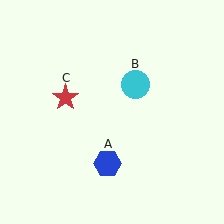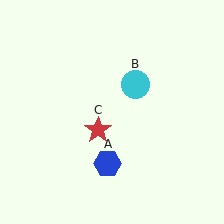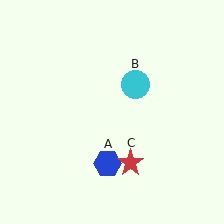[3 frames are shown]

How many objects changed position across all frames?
1 object changed position: red star (object C).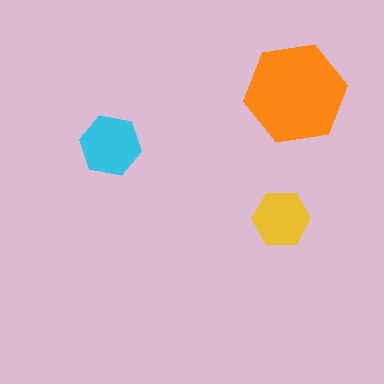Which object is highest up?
The orange hexagon is topmost.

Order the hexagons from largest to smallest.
the orange one, the cyan one, the yellow one.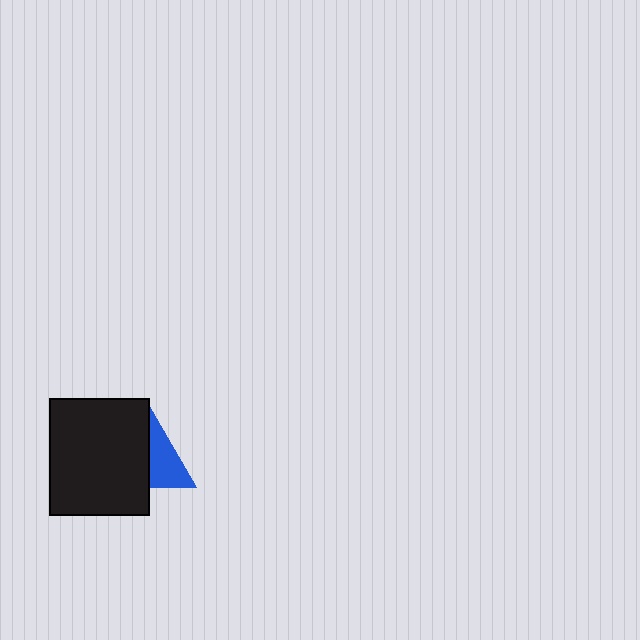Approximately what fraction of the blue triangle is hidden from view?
Roughly 58% of the blue triangle is hidden behind the black rectangle.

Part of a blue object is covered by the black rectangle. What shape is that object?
It is a triangle.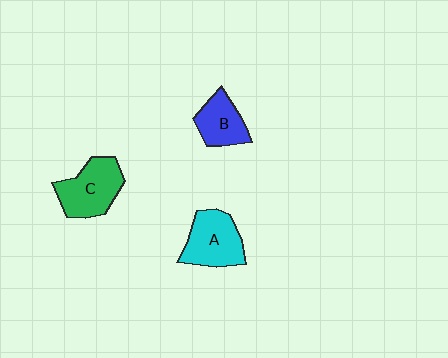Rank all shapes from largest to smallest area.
From largest to smallest: C (green), A (cyan), B (blue).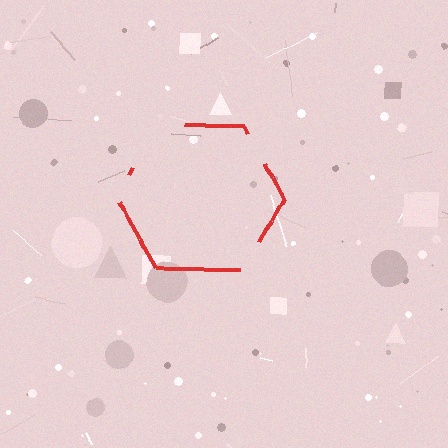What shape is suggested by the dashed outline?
The dashed outline suggests a hexagon.